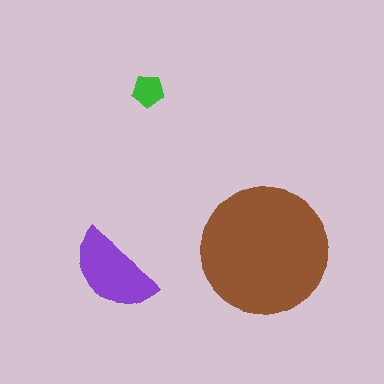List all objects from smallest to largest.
The green pentagon, the purple semicircle, the brown circle.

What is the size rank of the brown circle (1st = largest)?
1st.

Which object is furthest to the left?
The purple semicircle is leftmost.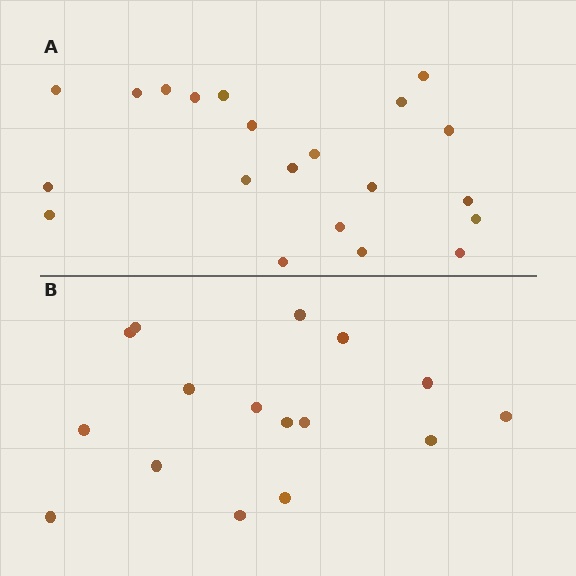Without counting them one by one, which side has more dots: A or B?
Region A (the top region) has more dots.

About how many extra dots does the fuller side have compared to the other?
Region A has about 5 more dots than region B.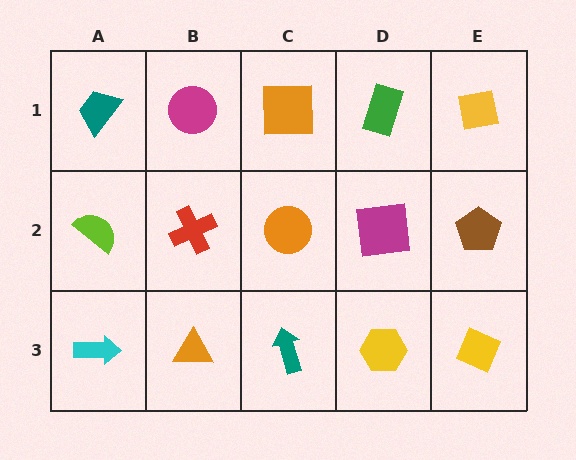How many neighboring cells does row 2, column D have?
4.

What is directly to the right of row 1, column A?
A magenta circle.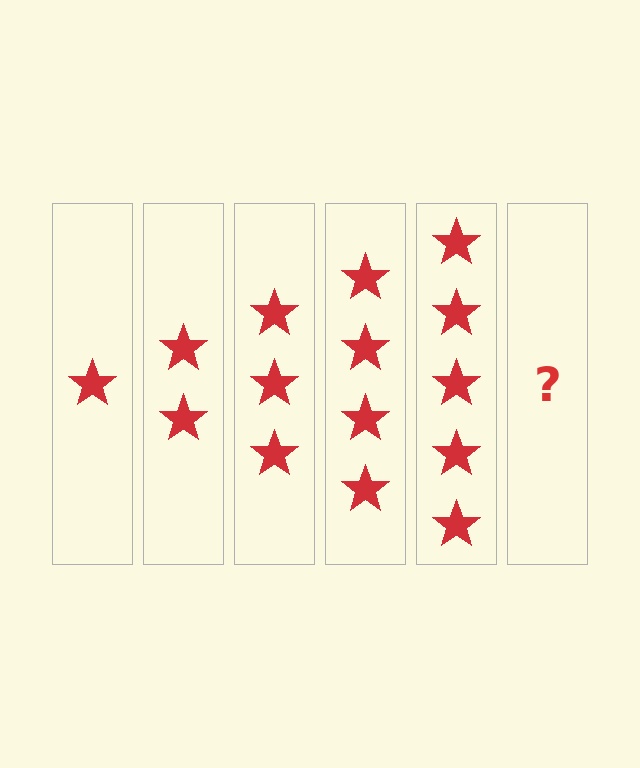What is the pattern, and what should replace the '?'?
The pattern is that each step adds one more star. The '?' should be 6 stars.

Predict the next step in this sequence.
The next step is 6 stars.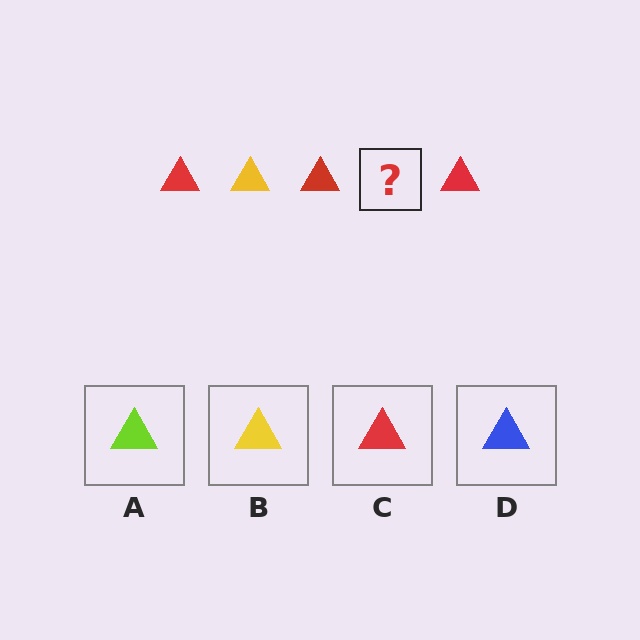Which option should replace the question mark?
Option B.